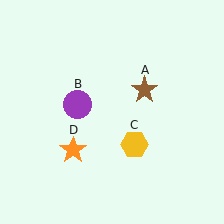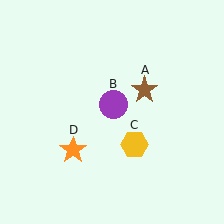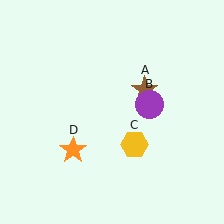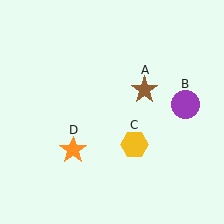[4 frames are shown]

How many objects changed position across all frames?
1 object changed position: purple circle (object B).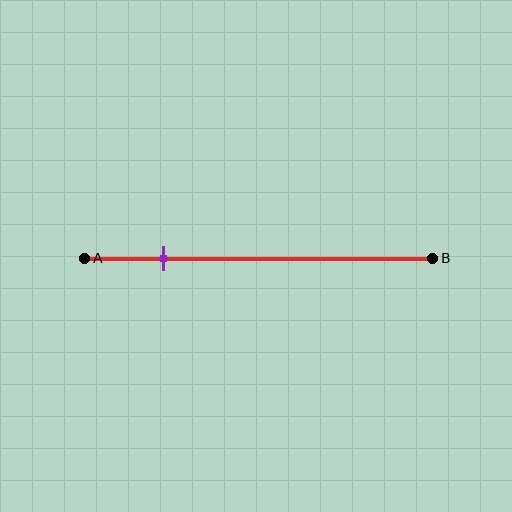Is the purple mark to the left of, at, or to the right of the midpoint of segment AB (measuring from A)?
The purple mark is to the left of the midpoint of segment AB.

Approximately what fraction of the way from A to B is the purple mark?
The purple mark is approximately 25% of the way from A to B.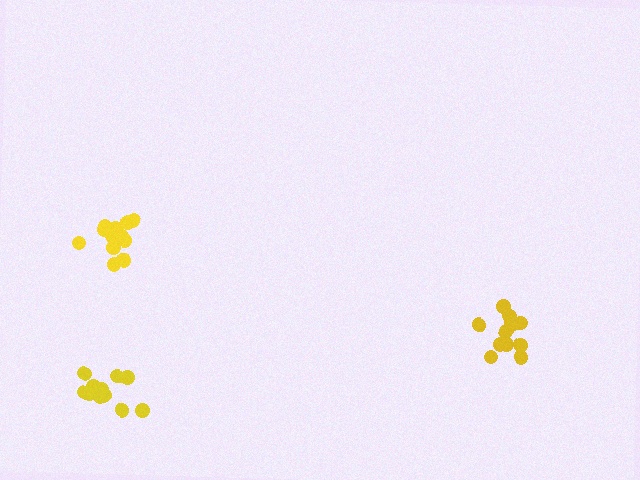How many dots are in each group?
Group 1: 16 dots, Group 2: 12 dots, Group 3: 12 dots (40 total).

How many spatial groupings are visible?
There are 3 spatial groupings.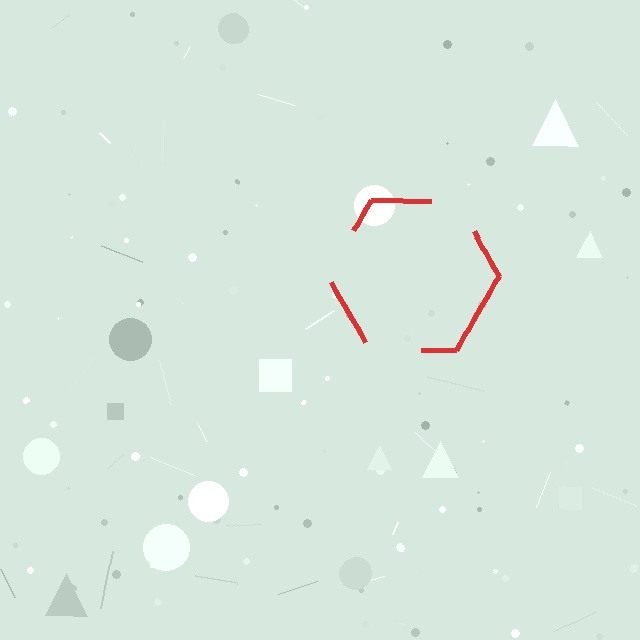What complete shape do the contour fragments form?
The contour fragments form a hexagon.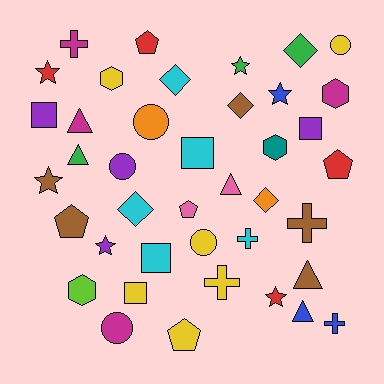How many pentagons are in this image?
There are 5 pentagons.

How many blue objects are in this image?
There are 3 blue objects.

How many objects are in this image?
There are 40 objects.